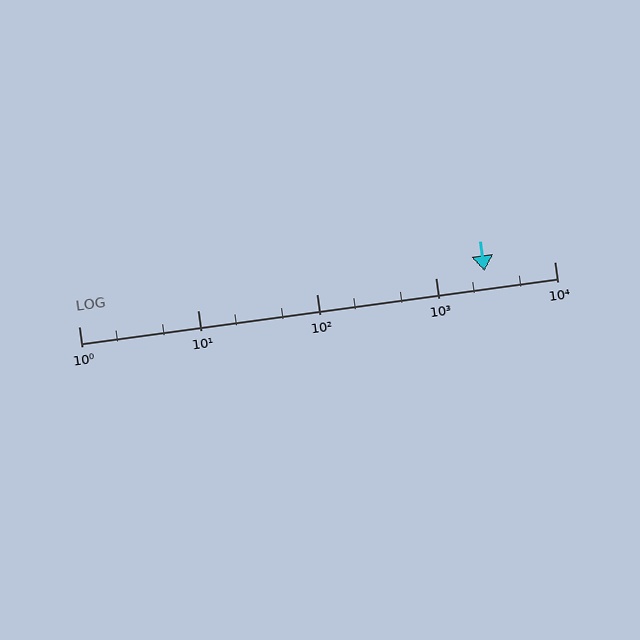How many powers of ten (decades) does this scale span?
The scale spans 4 decades, from 1 to 10000.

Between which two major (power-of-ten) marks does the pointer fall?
The pointer is between 1000 and 10000.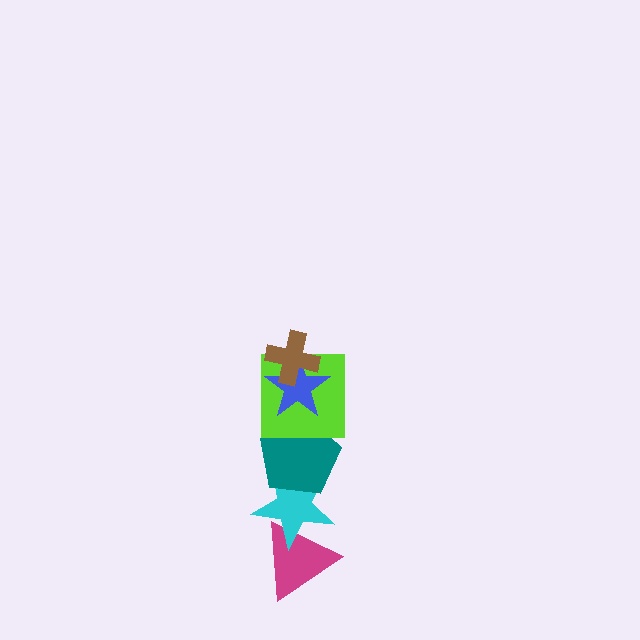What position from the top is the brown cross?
The brown cross is 1st from the top.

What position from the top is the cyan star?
The cyan star is 5th from the top.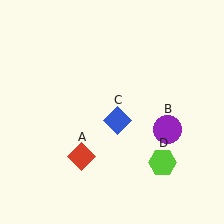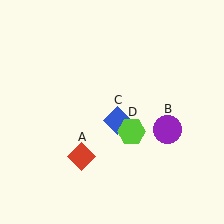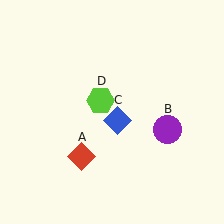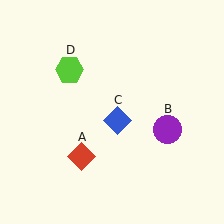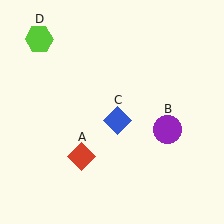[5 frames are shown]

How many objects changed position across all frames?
1 object changed position: lime hexagon (object D).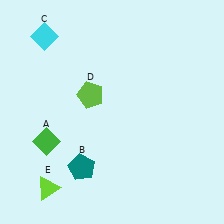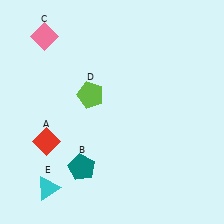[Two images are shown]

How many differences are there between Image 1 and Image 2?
There are 3 differences between the two images.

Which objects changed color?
A changed from green to red. C changed from cyan to pink. E changed from lime to cyan.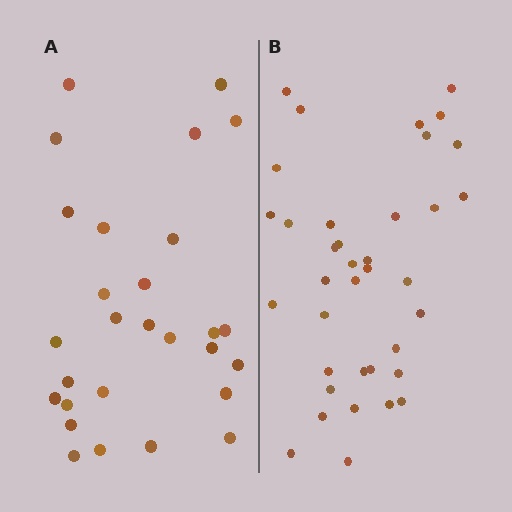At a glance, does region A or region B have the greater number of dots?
Region B (the right region) has more dots.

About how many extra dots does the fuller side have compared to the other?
Region B has roughly 8 or so more dots than region A.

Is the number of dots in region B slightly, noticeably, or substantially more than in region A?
Region B has noticeably more, but not dramatically so. The ratio is roughly 1.3 to 1.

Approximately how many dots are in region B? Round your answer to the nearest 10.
About 40 dots. (The exact count is 37, which rounds to 40.)